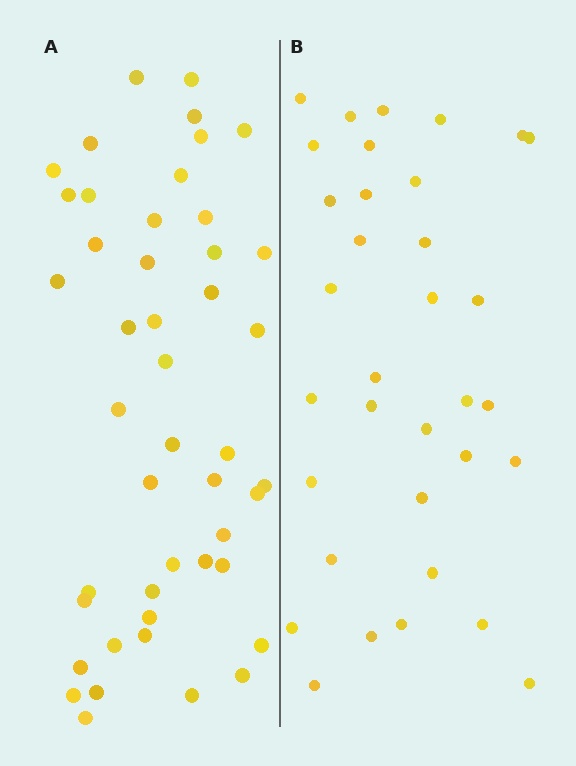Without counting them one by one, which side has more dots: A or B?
Region A (the left region) has more dots.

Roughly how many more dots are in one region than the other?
Region A has roughly 12 or so more dots than region B.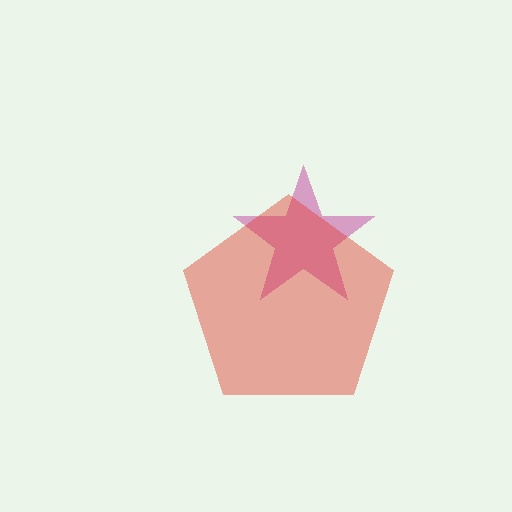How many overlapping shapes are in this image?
There are 2 overlapping shapes in the image.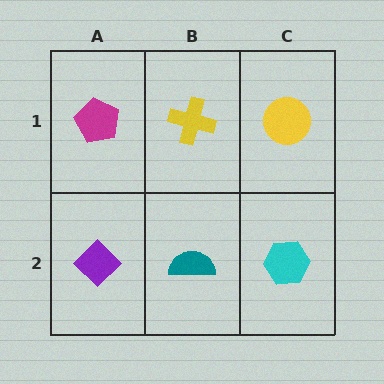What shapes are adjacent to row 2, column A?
A magenta pentagon (row 1, column A), a teal semicircle (row 2, column B).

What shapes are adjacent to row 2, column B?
A yellow cross (row 1, column B), a purple diamond (row 2, column A), a cyan hexagon (row 2, column C).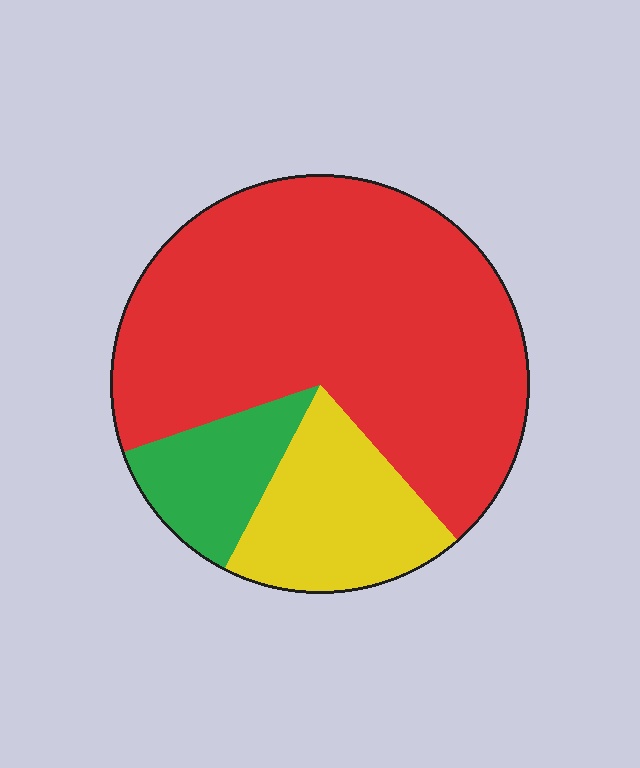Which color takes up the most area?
Red, at roughly 70%.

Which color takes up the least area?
Green, at roughly 10%.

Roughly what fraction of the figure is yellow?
Yellow takes up about one fifth (1/5) of the figure.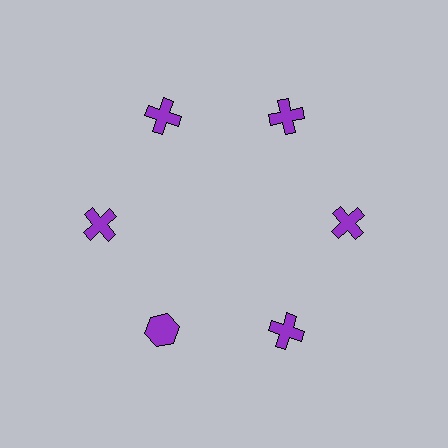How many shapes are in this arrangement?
There are 6 shapes arranged in a ring pattern.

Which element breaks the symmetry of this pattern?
The purple hexagon at roughly the 7 o'clock position breaks the symmetry. All other shapes are purple crosses.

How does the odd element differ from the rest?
It has a different shape: hexagon instead of cross.